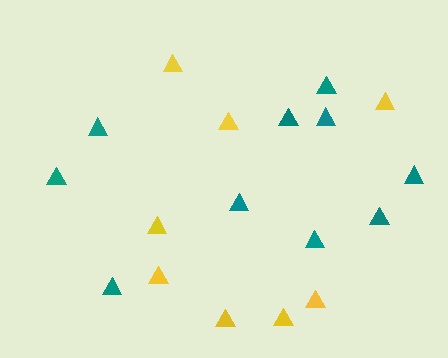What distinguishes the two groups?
There are 2 groups: one group of teal triangles (10) and one group of yellow triangles (8).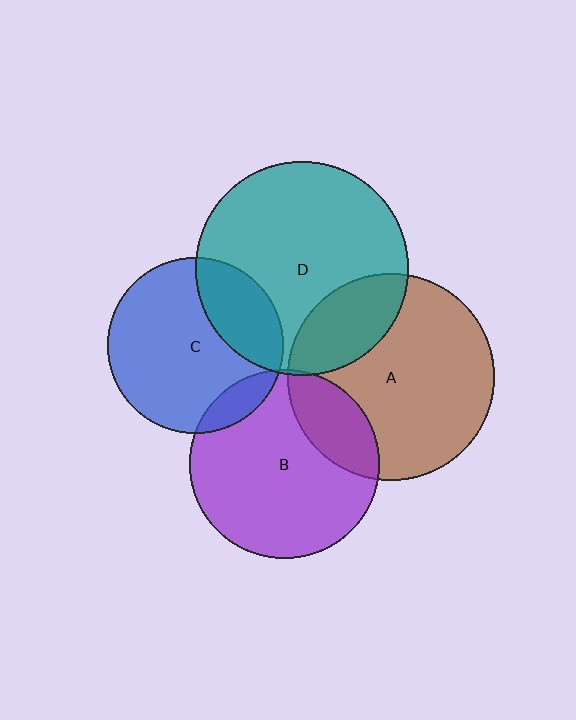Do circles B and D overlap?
Yes.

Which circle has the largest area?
Circle D (teal).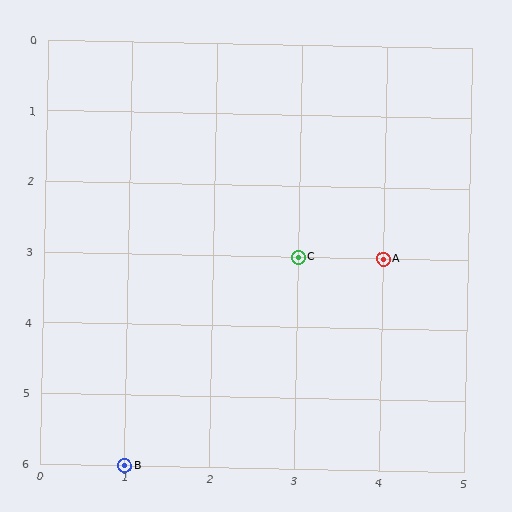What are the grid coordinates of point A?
Point A is at grid coordinates (4, 3).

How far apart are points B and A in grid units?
Points B and A are 3 columns and 3 rows apart (about 4.2 grid units diagonally).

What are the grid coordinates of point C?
Point C is at grid coordinates (3, 3).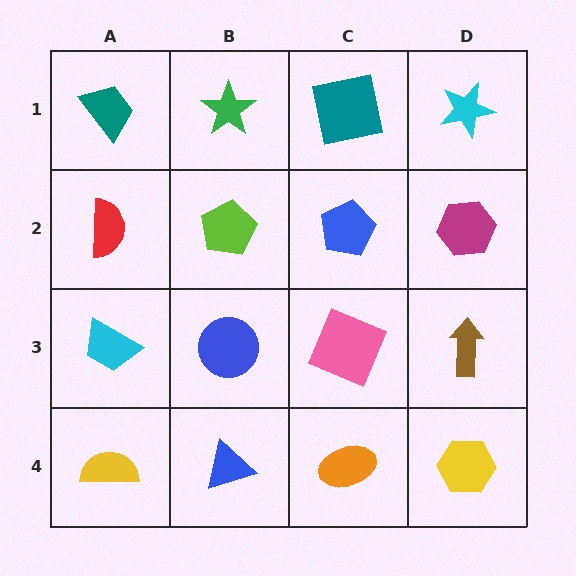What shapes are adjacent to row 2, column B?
A green star (row 1, column B), a blue circle (row 3, column B), a red semicircle (row 2, column A), a blue pentagon (row 2, column C).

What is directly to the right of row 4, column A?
A blue triangle.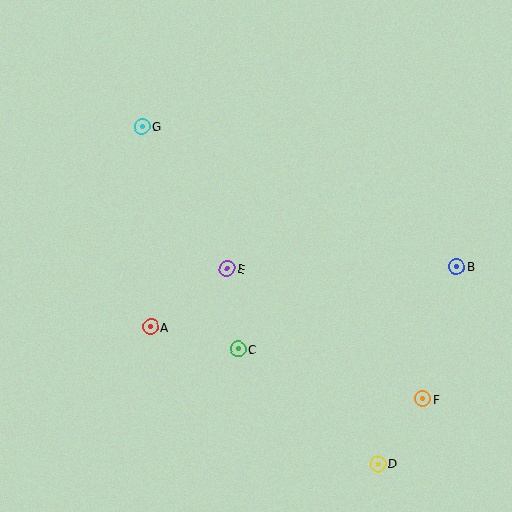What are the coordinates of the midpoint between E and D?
The midpoint between E and D is at (302, 366).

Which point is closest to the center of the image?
Point E at (227, 269) is closest to the center.